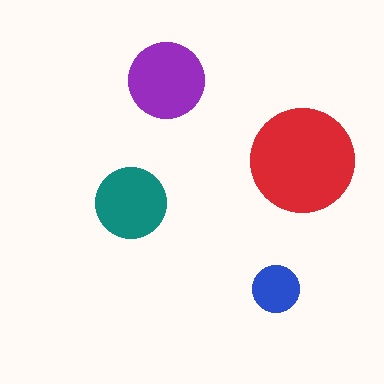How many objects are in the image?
There are 4 objects in the image.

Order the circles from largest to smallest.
the red one, the purple one, the teal one, the blue one.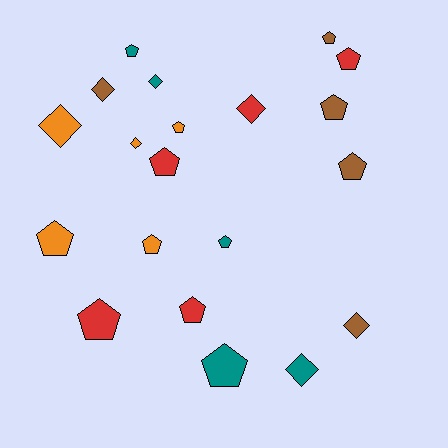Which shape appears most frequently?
Pentagon, with 13 objects.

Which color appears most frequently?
Brown, with 5 objects.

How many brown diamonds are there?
There are 2 brown diamonds.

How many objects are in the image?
There are 20 objects.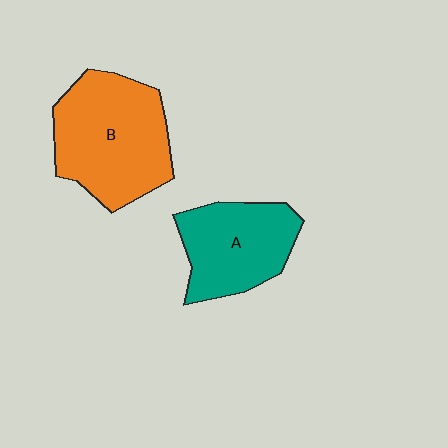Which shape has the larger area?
Shape B (orange).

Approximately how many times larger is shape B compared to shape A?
Approximately 1.4 times.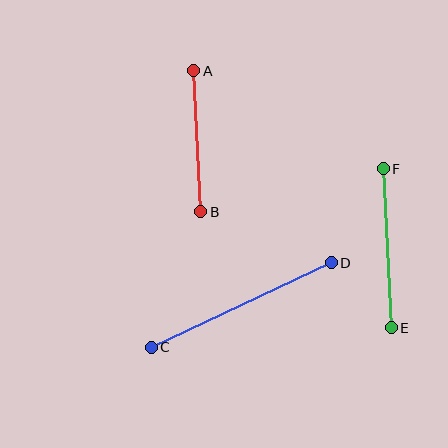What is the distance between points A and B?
The distance is approximately 141 pixels.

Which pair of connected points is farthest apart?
Points C and D are farthest apart.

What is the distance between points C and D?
The distance is approximately 199 pixels.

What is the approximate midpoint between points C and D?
The midpoint is at approximately (241, 305) pixels.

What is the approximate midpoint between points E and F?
The midpoint is at approximately (387, 248) pixels.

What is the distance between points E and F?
The distance is approximately 159 pixels.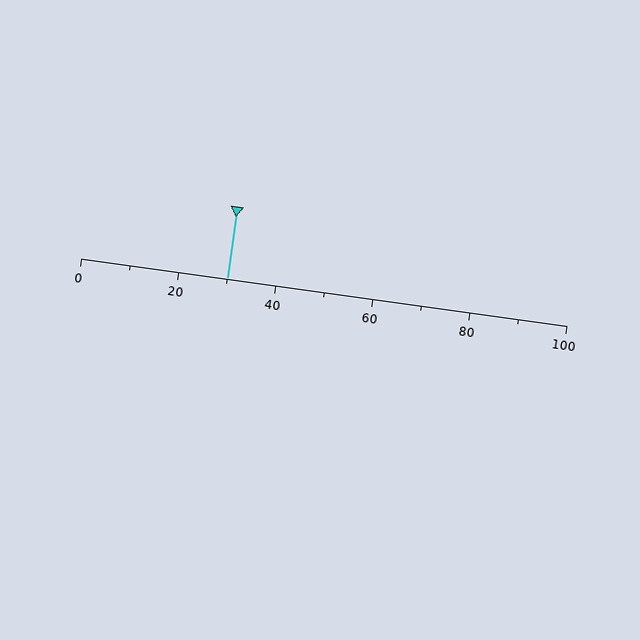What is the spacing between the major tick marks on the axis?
The major ticks are spaced 20 apart.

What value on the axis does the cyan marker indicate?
The marker indicates approximately 30.